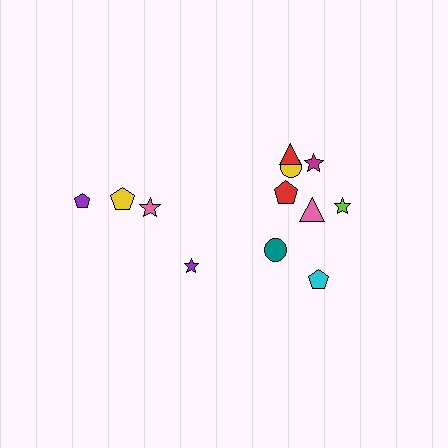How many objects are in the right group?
There are 8 objects.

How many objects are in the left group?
There are 4 objects.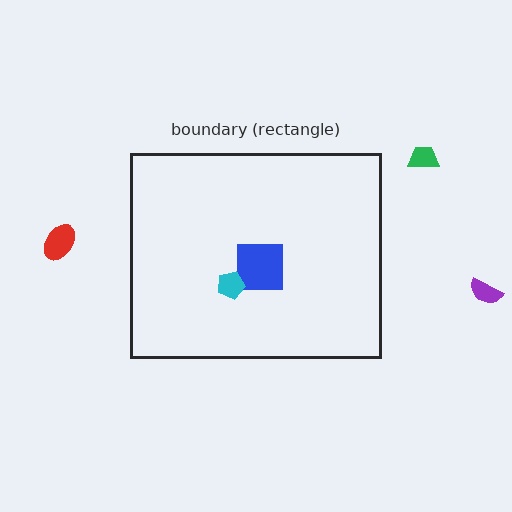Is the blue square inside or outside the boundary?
Inside.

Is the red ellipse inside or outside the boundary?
Outside.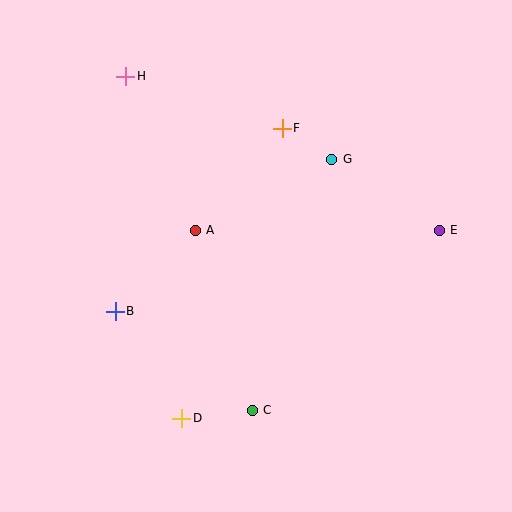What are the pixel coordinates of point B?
Point B is at (115, 311).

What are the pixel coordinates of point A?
Point A is at (195, 230).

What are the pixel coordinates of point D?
Point D is at (182, 418).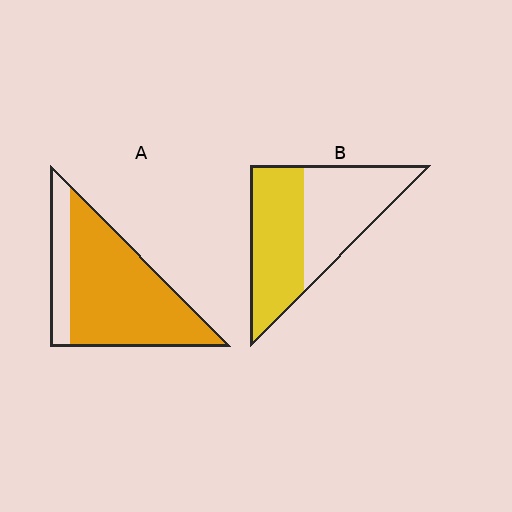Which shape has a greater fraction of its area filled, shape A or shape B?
Shape A.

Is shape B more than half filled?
Roughly half.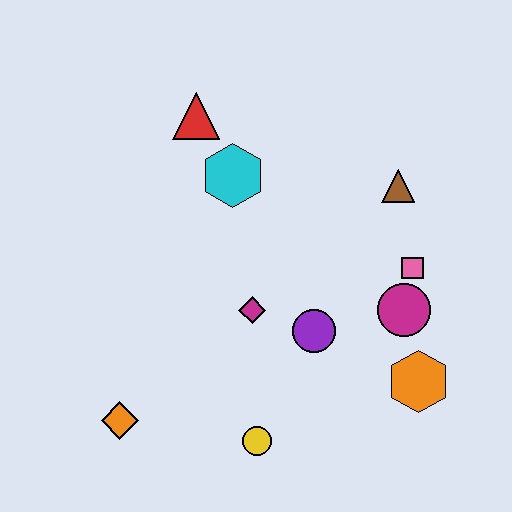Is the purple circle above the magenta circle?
No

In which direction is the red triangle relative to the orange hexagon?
The red triangle is above the orange hexagon.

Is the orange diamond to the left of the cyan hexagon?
Yes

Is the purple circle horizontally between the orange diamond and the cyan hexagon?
No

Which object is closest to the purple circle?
The magenta diamond is closest to the purple circle.